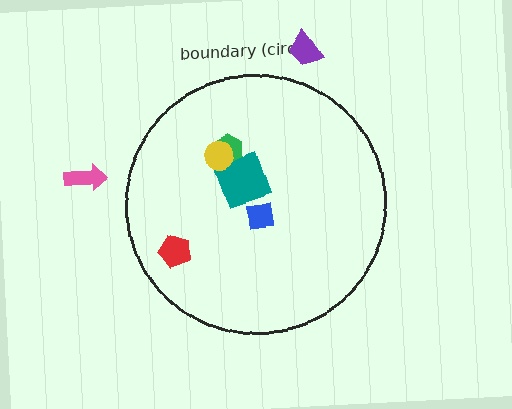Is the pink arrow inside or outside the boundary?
Outside.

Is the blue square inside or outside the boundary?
Inside.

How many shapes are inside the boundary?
5 inside, 2 outside.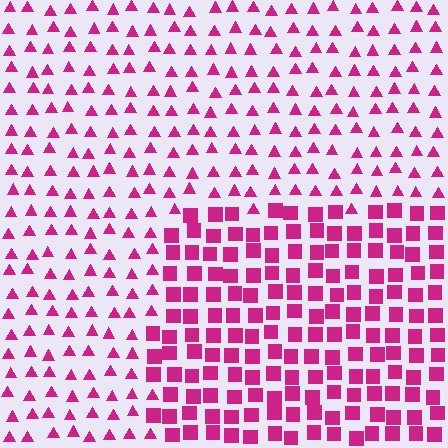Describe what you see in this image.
The image is filled with small magenta elements arranged in a uniform grid. A rectangle-shaped region contains squares, while the surrounding area contains triangles. The boundary is defined purely by the change in element shape.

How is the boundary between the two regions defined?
The boundary is defined by a change in element shape: squares inside vs. triangles outside. All elements share the same color and spacing.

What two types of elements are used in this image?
The image uses squares inside the rectangle region and triangles outside it.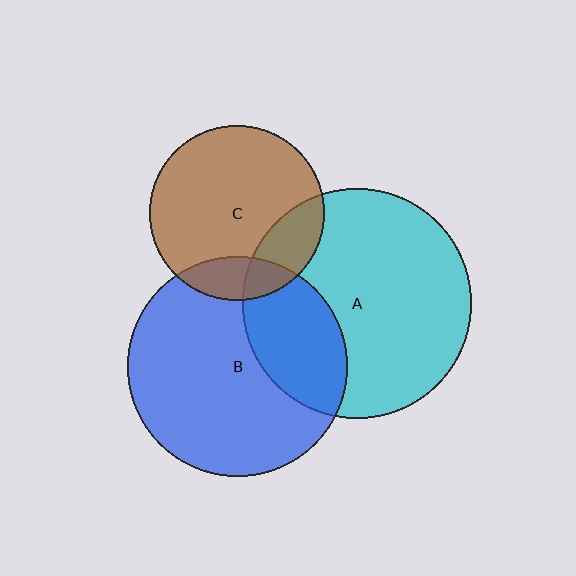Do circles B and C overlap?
Yes.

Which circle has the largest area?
Circle A (cyan).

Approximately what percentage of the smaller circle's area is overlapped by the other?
Approximately 15%.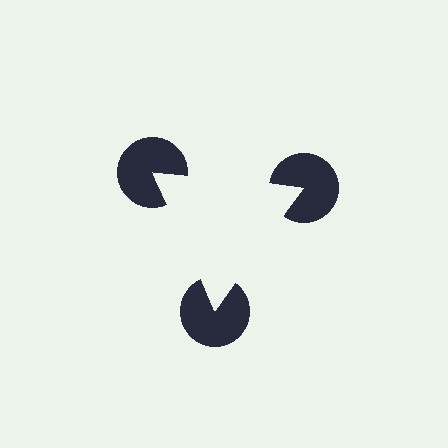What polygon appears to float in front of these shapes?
An illusory triangle — its edges are inferred from the aligned wedge cuts in the pac-man discs, not physically drawn.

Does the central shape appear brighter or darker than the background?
It typically appears slightly brighter than the background, even though no actual brightness change is drawn.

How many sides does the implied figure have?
3 sides.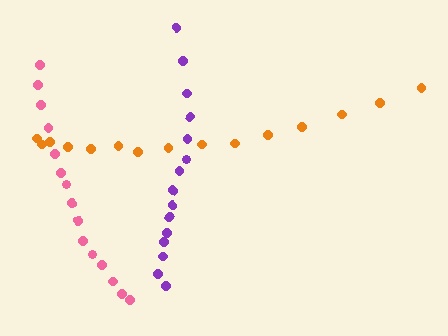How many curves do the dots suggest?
There are 3 distinct paths.